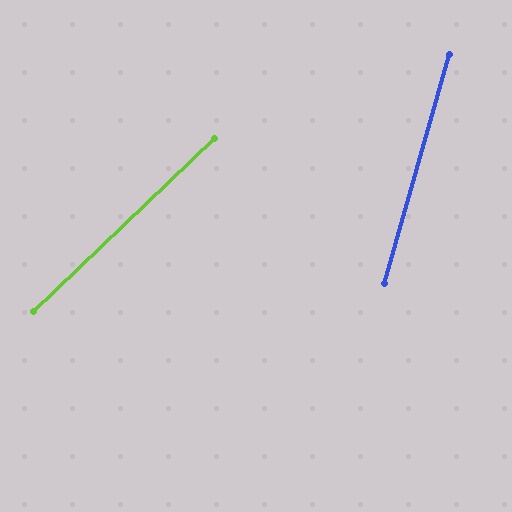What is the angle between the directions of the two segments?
Approximately 31 degrees.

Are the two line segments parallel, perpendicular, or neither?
Neither parallel nor perpendicular — they differ by about 31°.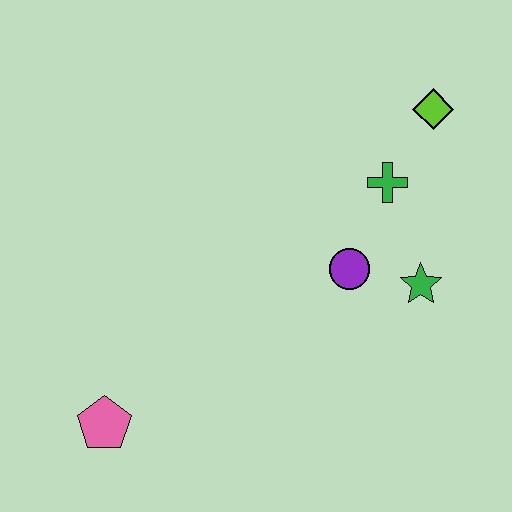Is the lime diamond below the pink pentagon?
No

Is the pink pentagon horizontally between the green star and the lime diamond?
No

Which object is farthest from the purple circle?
The pink pentagon is farthest from the purple circle.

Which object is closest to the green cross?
The lime diamond is closest to the green cross.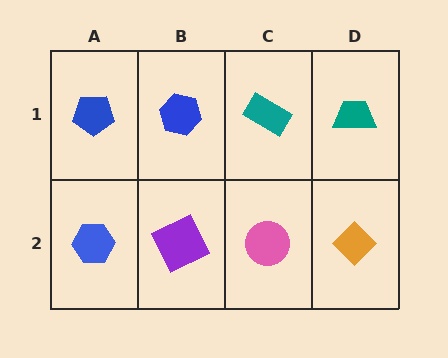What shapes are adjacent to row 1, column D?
An orange diamond (row 2, column D), a teal rectangle (row 1, column C).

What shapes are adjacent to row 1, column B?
A purple square (row 2, column B), a blue pentagon (row 1, column A), a teal rectangle (row 1, column C).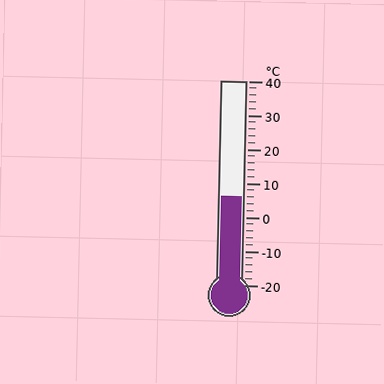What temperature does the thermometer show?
The thermometer shows approximately 6°C.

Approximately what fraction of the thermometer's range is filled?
The thermometer is filled to approximately 45% of its range.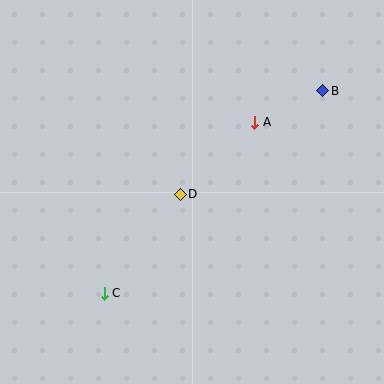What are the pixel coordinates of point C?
Point C is at (104, 293).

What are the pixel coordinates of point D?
Point D is at (180, 194).